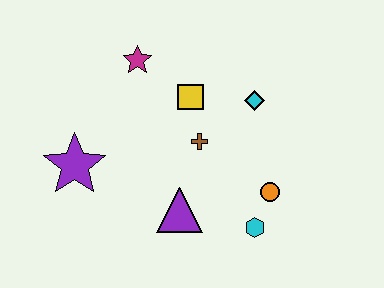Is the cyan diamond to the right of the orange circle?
No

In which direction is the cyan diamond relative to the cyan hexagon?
The cyan diamond is above the cyan hexagon.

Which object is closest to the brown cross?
The yellow square is closest to the brown cross.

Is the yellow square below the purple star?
No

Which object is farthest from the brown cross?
The purple star is farthest from the brown cross.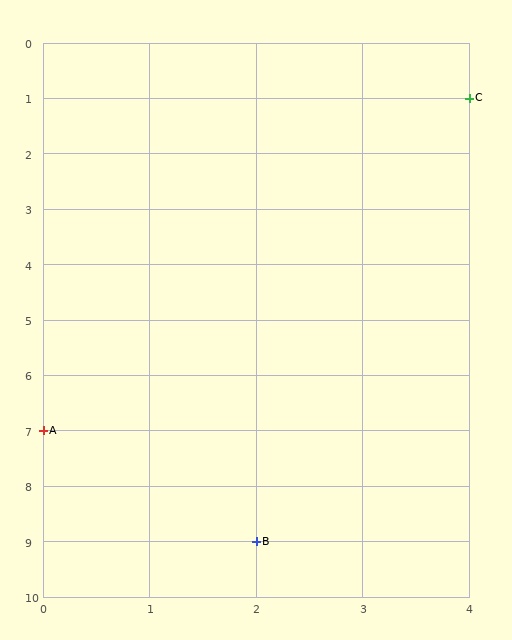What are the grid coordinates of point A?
Point A is at grid coordinates (0, 7).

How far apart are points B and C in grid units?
Points B and C are 2 columns and 8 rows apart (about 8.2 grid units diagonally).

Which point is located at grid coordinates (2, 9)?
Point B is at (2, 9).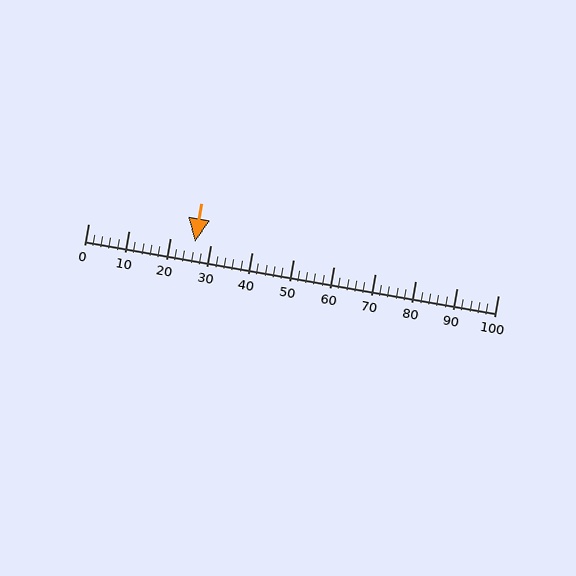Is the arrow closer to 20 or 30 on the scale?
The arrow is closer to 30.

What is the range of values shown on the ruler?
The ruler shows values from 0 to 100.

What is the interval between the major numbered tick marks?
The major tick marks are spaced 10 units apart.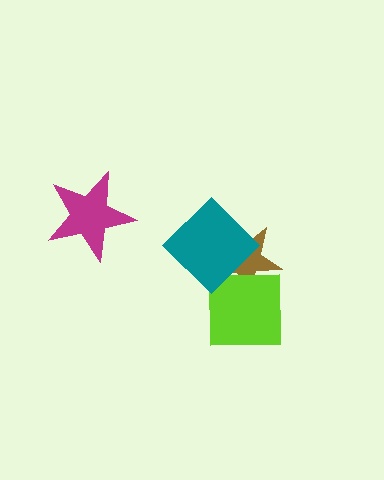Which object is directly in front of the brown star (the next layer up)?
The lime square is directly in front of the brown star.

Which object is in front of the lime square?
The teal diamond is in front of the lime square.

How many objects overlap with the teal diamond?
2 objects overlap with the teal diamond.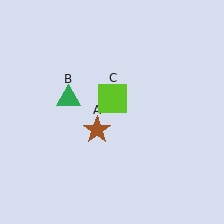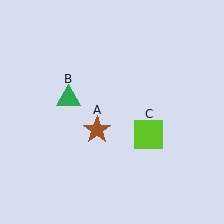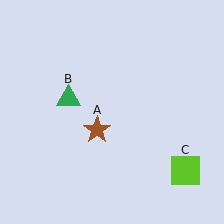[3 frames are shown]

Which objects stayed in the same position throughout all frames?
Brown star (object A) and green triangle (object B) remained stationary.